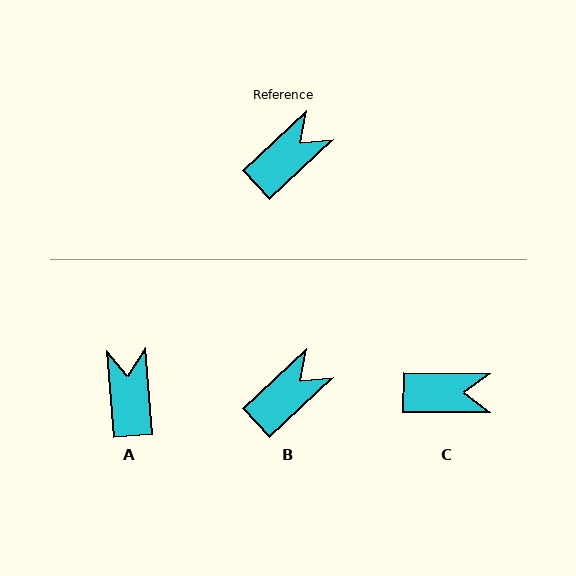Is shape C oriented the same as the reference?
No, it is off by about 44 degrees.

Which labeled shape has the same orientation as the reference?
B.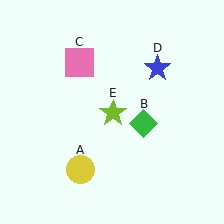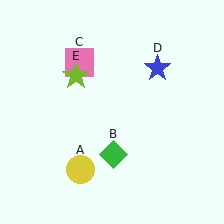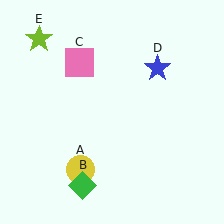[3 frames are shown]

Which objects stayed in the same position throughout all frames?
Yellow circle (object A) and pink square (object C) and blue star (object D) remained stationary.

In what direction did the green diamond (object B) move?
The green diamond (object B) moved down and to the left.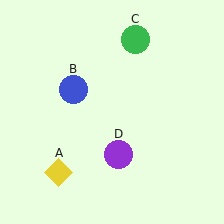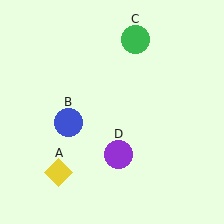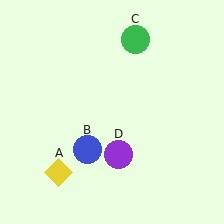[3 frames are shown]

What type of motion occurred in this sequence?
The blue circle (object B) rotated counterclockwise around the center of the scene.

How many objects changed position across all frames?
1 object changed position: blue circle (object B).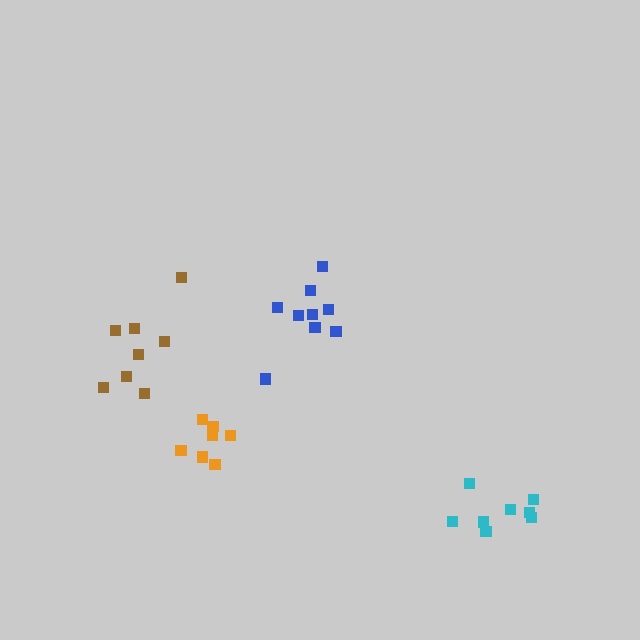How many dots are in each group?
Group 1: 8 dots, Group 2: 8 dots, Group 3: 7 dots, Group 4: 9 dots (32 total).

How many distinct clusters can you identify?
There are 4 distinct clusters.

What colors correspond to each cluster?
The clusters are colored: brown, cyan, orange, blue.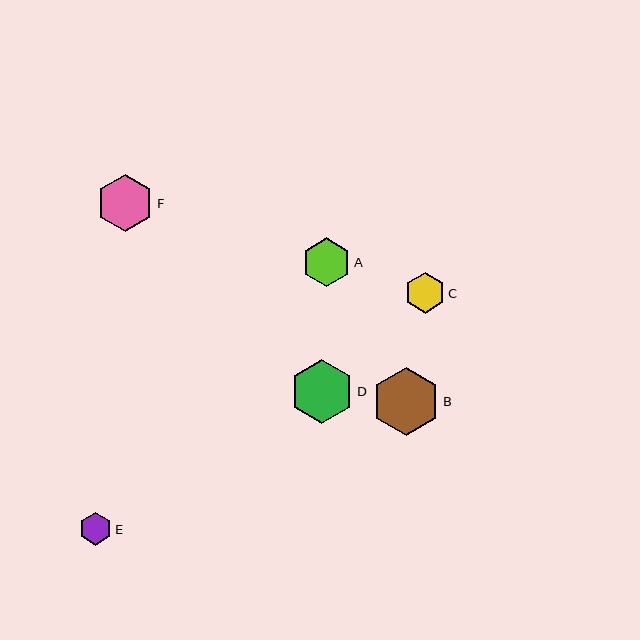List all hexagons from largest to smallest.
From largest to smallest: B, D, F, A, C, E.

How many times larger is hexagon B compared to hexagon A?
Hexagon B is approximately 1.4 times the size of hexagon A.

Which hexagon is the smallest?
Hexagon E is the smallest with a size of approximately 32 pixels.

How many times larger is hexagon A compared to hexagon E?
Hexagon A is approximately 1.5 times the size of hexagon E.